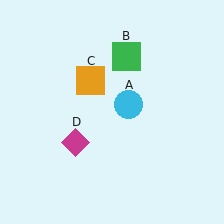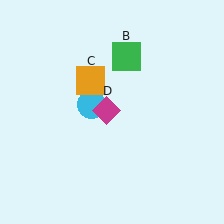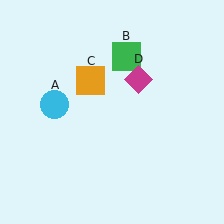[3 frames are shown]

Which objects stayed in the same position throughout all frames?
Green square (object B) and orange square (object C) remained stationary.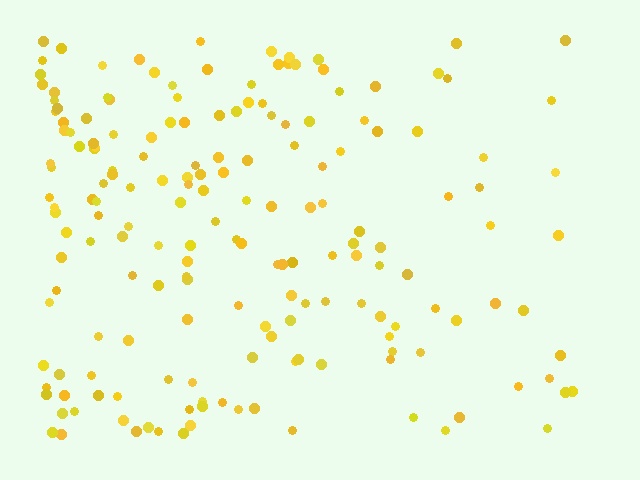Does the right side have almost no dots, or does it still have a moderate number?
Still a moderate number, just noticeably fewer than the left.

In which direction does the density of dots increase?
From right to left, with the left side densest.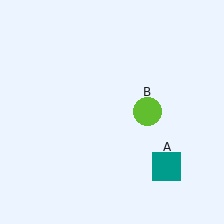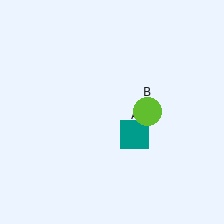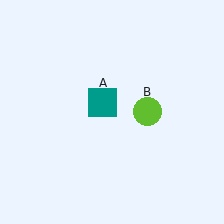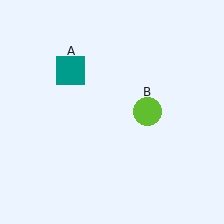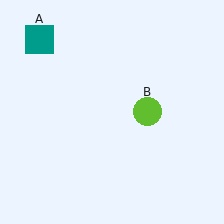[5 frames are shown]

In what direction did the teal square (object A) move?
The teal square (object A) moved up and to the left.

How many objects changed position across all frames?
1 object changed position: teal square (object A).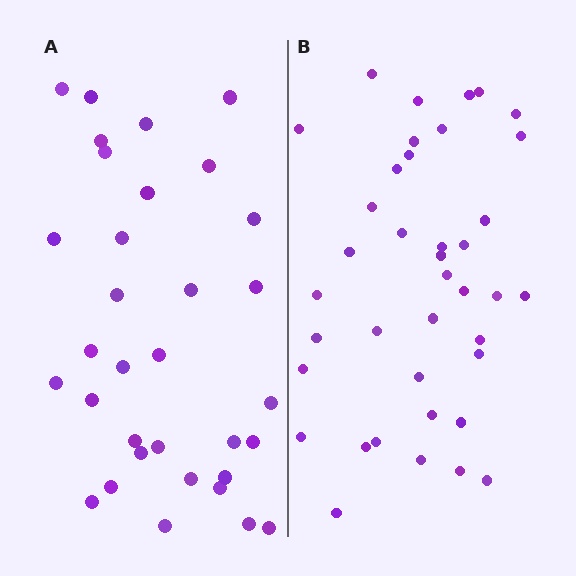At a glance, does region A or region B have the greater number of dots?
Region B (the right region) has more dots.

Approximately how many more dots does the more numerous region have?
Region B has about 6 more dots than region A.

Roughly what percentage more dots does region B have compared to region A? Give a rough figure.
About 20% more.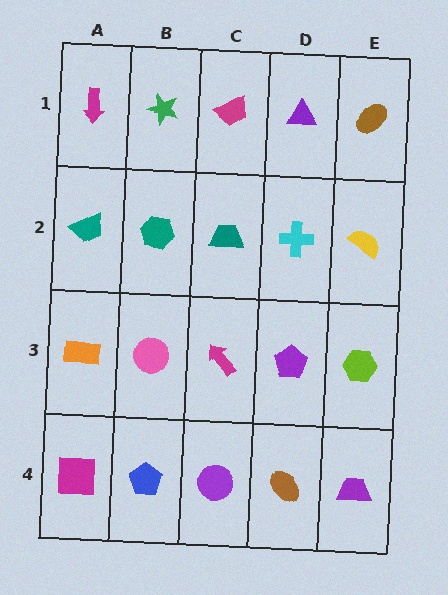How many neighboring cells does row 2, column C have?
4.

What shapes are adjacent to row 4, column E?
A lime hexagon (row 3, column E), a brown ellipse (row 4, column D).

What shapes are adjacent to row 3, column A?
A teal trapezoid (row 2, column A), a magenta square (row 4, column A), a pink circle (row 3, column B).